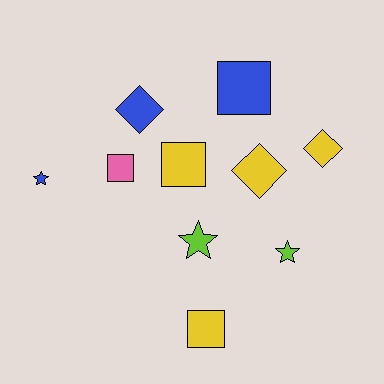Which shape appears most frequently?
Square, with 4 objects.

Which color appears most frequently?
Yellow, with 4 objects.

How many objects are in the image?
There are 10 objects.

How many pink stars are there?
There are no pink stars.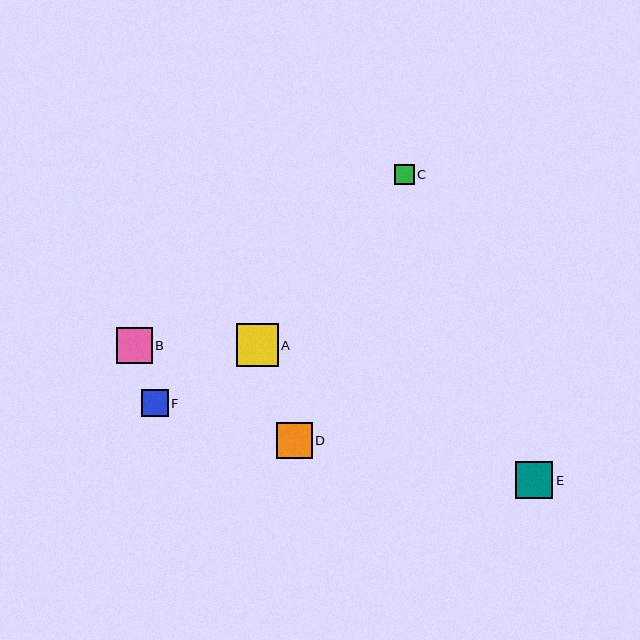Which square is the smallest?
Square C is the smallest with a size of approximately 20 pixels.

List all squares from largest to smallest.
From largest to smallest: A, E, B, D, F, C.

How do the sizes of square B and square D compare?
Square B and square D are approximately the same size.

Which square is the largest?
Square A is the largest with a size of approximately 42 pixels.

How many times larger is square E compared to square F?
Square E is approximately 1.4 times the size of square F.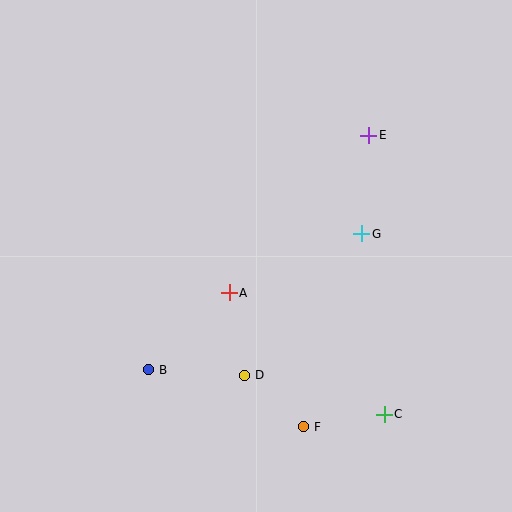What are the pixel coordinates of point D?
Point D is at (245, 375).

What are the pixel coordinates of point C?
Point C is at (384, 414).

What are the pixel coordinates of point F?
Point F is at (304, 427).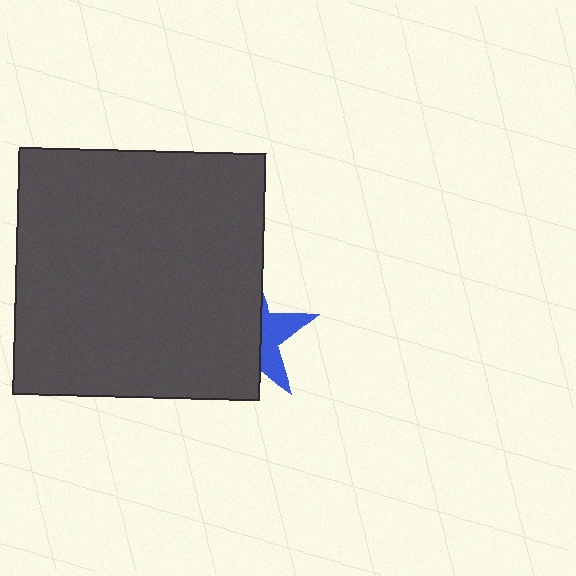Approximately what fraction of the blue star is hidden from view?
Roughly 66% of the blue star is hidden behind the dark gray square.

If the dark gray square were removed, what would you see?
You would see the complete blue star.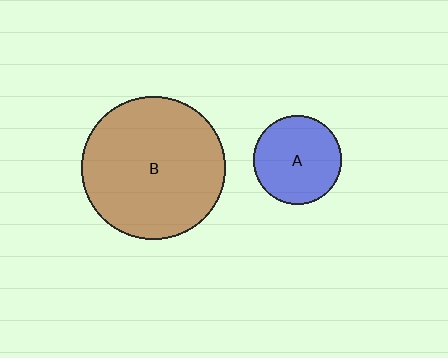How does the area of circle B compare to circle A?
Approximately 2.6 times.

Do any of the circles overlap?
No, none of the circles overlap.